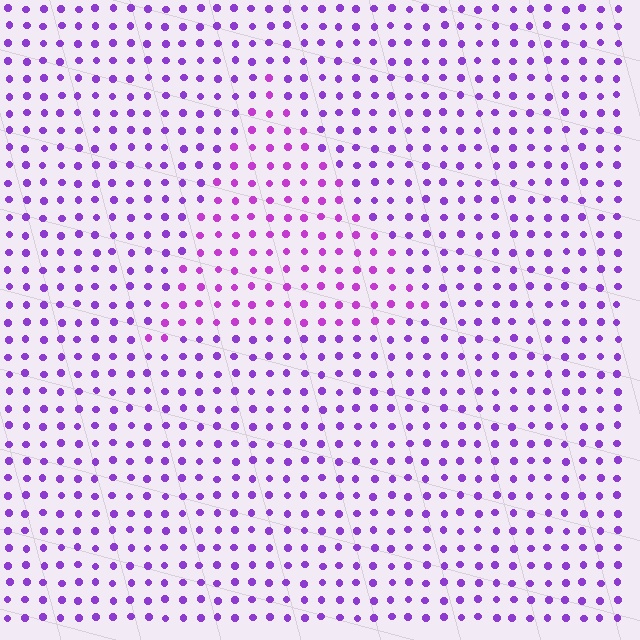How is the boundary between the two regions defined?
The boundary is defined purely by a slight shift in hue (about 22 degrees). Spacing, size, and orientation are identical on both sides.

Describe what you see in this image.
The image is filled with small purple elements in a uniform arrangement. A triangle-shaped region is visible where the elements are tinted to a slightly different hue, forming a subtle color boundary.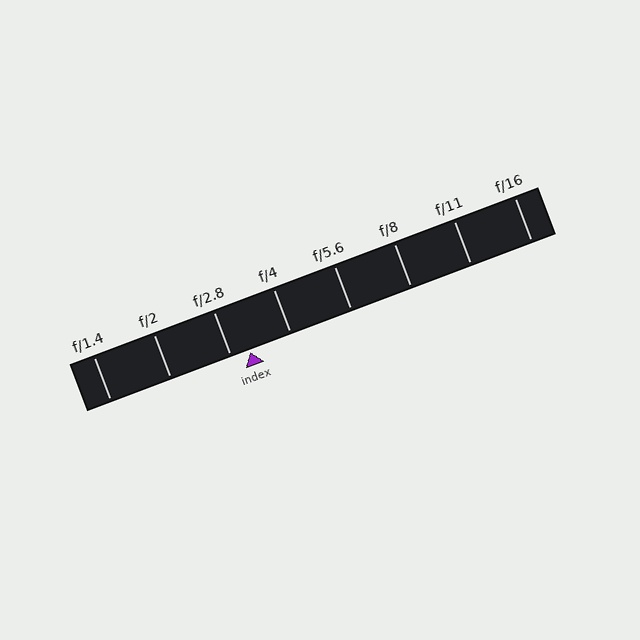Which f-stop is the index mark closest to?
The index mark is closest to f/2.8.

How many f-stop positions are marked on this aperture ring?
There are 8 f-stop positions marked.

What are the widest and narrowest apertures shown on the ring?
The widest aperture shown is f/1.4 and the narrowest is f/16.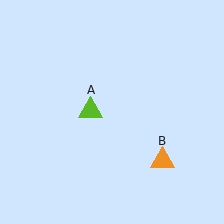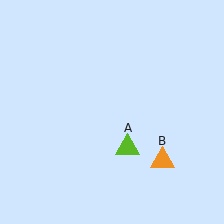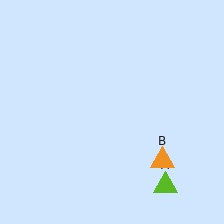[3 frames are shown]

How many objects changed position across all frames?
1 object changed position: lime triangle (object A).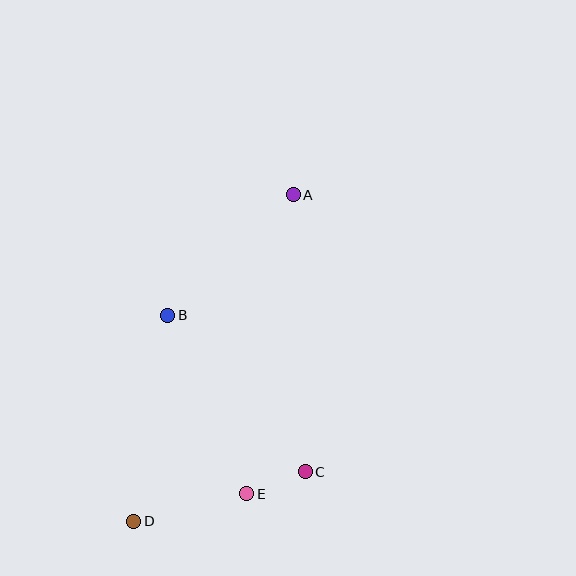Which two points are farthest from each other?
Points A and D are farthest from each other.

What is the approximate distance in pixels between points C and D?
The distance between C and D is approximately 179 pixels.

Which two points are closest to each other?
Points C and E are closest to each other.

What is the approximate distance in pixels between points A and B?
The distance between A and B is approximately 174 pixels.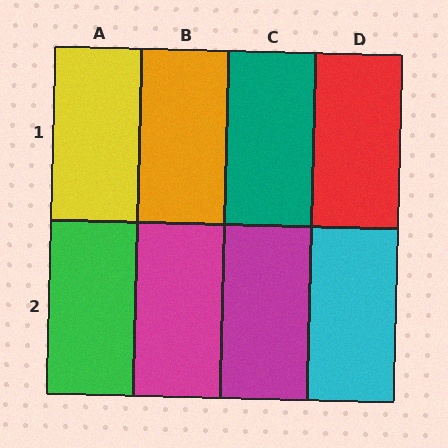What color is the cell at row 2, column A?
Green.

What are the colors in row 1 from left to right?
Yellow, orange, teal, red.